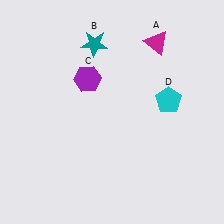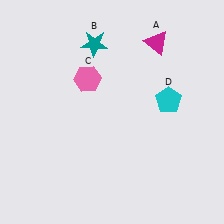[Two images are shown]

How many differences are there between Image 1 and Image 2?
There is 1 difference between the two images.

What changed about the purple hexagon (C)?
In Image 1, C is purple. In Image 2, it changed to pink.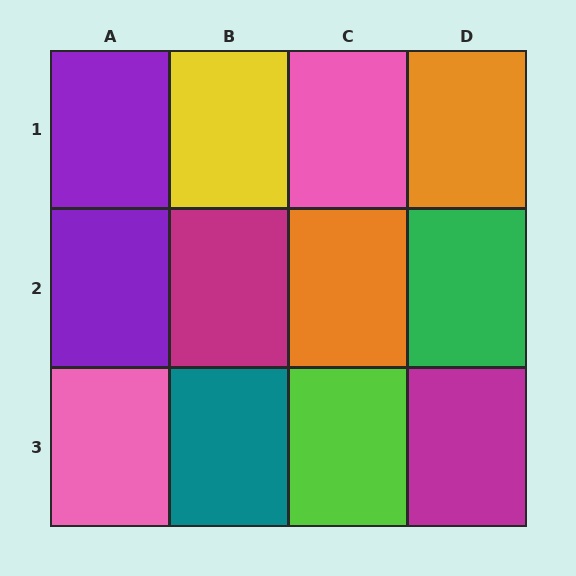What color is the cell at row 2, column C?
Orange.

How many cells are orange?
2 cells are orange.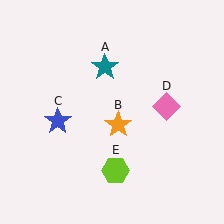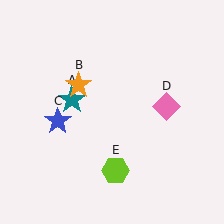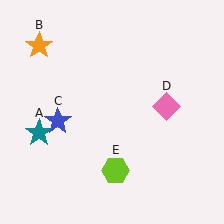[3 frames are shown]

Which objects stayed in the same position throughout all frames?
Blue star (object C) and pink diamond (object D) and lime hexagon (object E) remained stationary.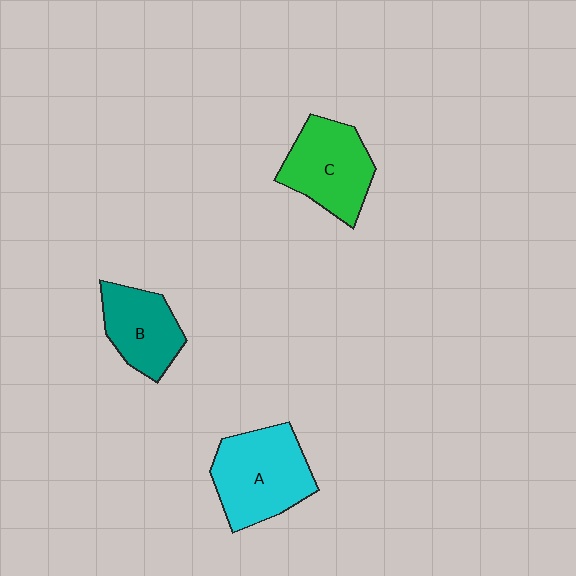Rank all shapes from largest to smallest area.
From largest to smallest: A (cyan), C (green), B (teal).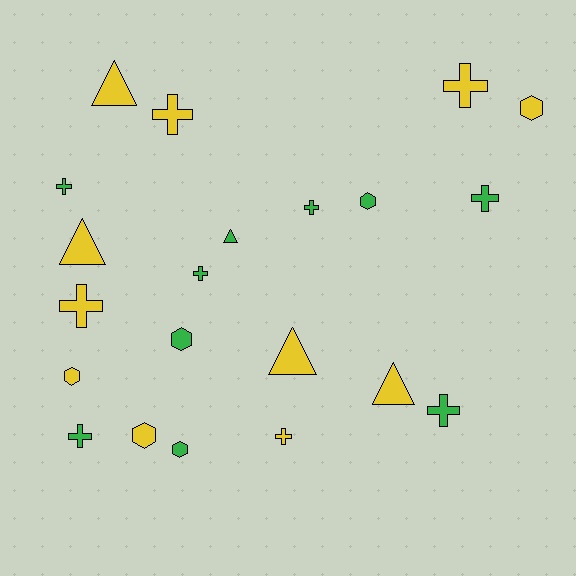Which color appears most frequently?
Yellow, with 11 objects.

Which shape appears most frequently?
Cross, with 10 objects.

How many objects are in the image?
There are 21 objects.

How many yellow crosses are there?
There are 4 yellow crosses.